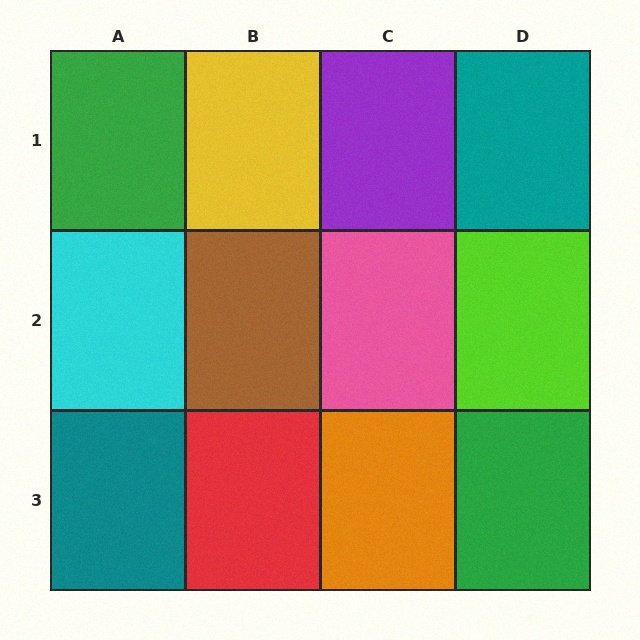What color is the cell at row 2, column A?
Cyan.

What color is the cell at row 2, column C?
Pink.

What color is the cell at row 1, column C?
Purple.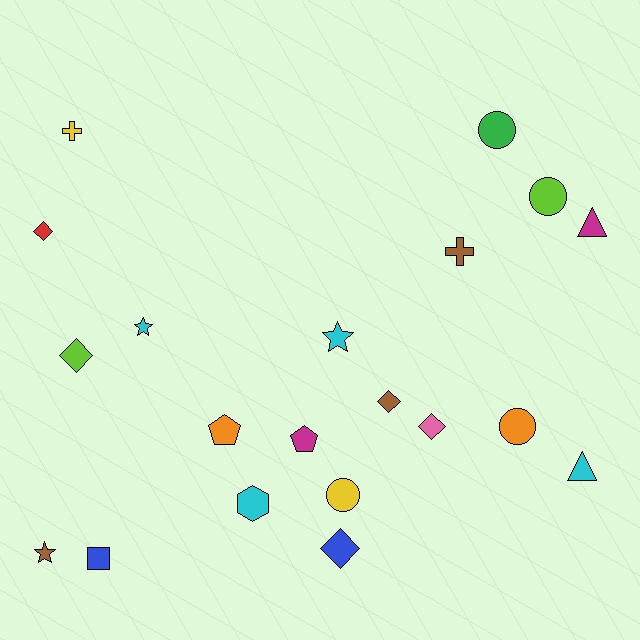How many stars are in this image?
There are 3 stars.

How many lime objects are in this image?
There are 2 lime objects.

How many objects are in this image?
There are 20 objects.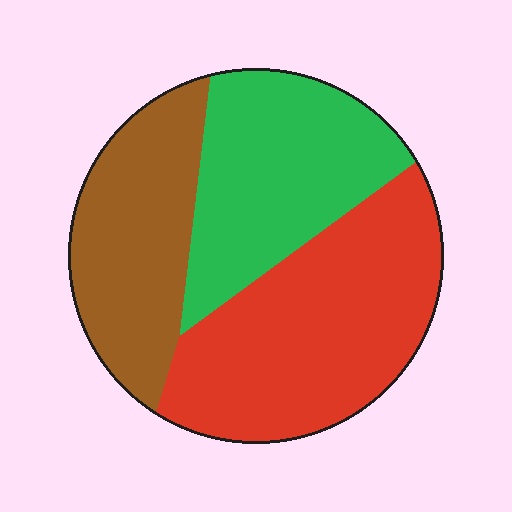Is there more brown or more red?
Red.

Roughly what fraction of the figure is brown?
Brown covers about 25% of the figure.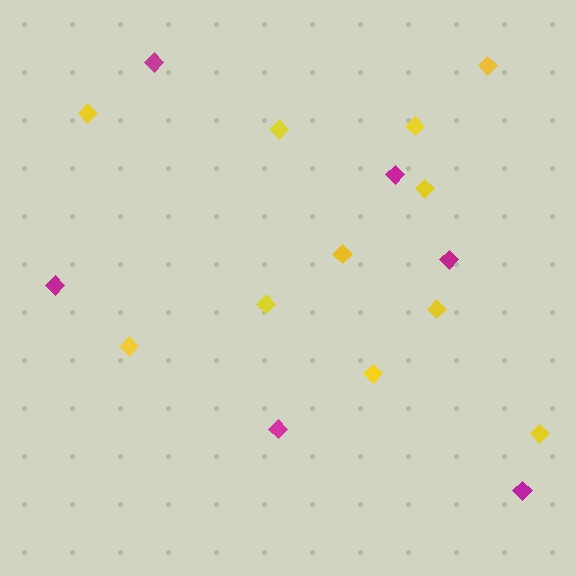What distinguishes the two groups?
There are 2 groups: one group of magenta diamonds (6) and one group of yellow diamonds (11).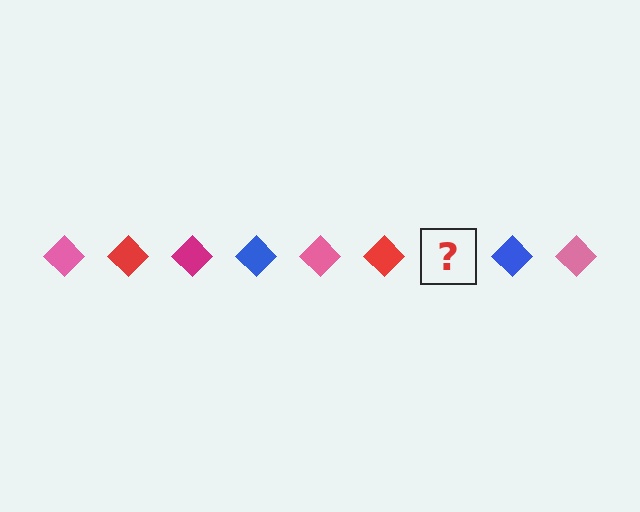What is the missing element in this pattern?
The missing element is a magenta diamond.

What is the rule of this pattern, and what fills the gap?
The rule is that the pattern cycles through pink, red, magenta, blue diamonds. The gap should be filled with a magenta diamond.